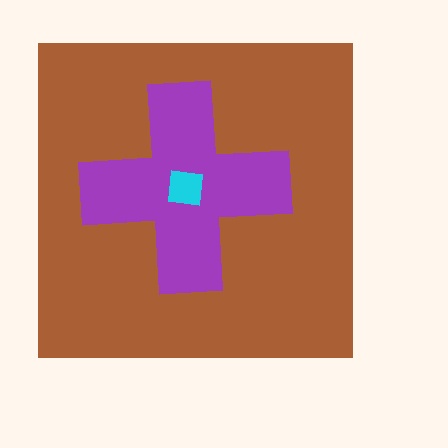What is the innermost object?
The cyan square.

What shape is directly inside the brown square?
The purple cross.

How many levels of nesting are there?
3.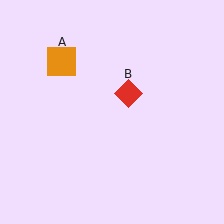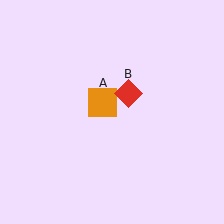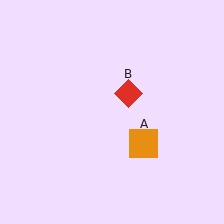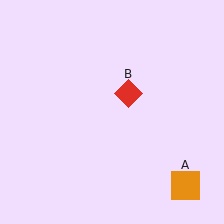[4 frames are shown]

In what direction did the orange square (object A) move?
The orange square (object A) moved down and to the right.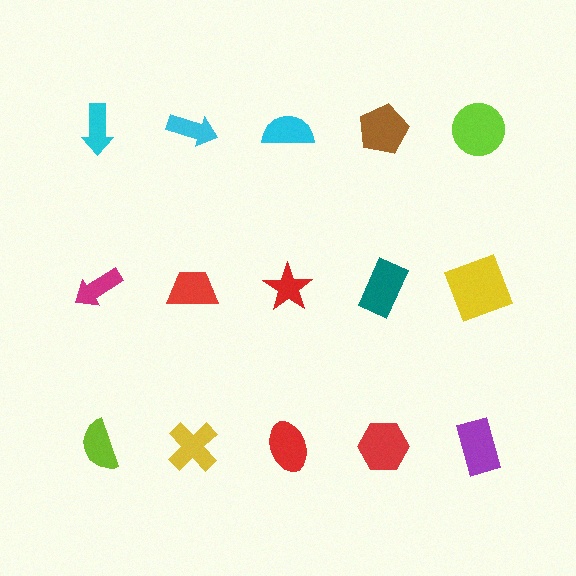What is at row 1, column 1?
A cyan arrow.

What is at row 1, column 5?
A lime circle.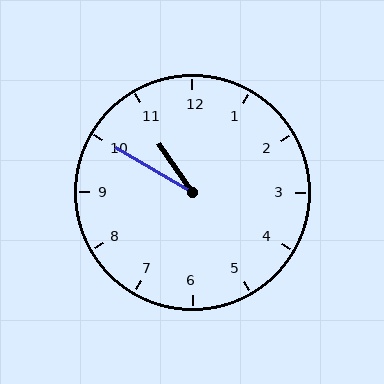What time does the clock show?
10:50.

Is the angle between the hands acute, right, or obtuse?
It is acute.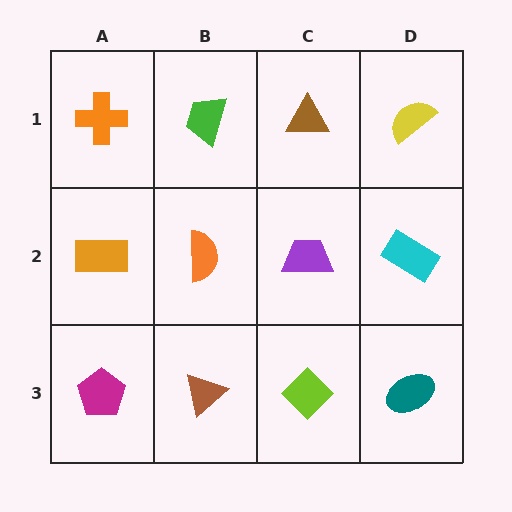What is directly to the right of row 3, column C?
A teal ellipse.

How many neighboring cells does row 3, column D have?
2.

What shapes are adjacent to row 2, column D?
A yellow semicircle (row 1, column D), a teal ellipse (row 3, column D), a purple trapezoid (row 2, column C).